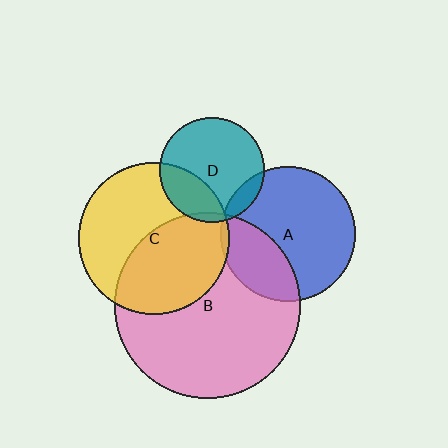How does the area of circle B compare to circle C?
Approximately 1.5 times.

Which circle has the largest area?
Circle B (pink).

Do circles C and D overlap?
Yes.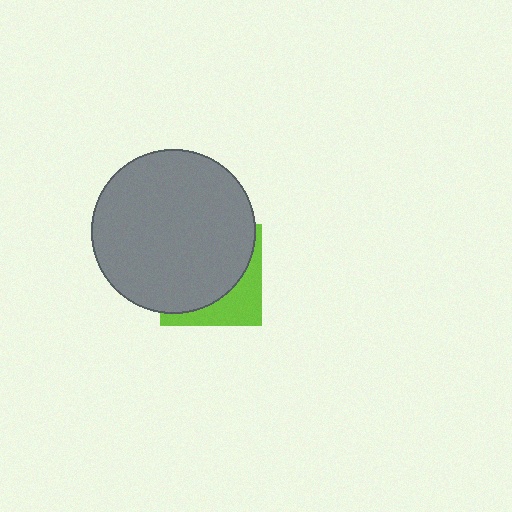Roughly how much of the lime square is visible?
A small part of it is visible (roughly 30%).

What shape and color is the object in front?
The object in front is a gray circle.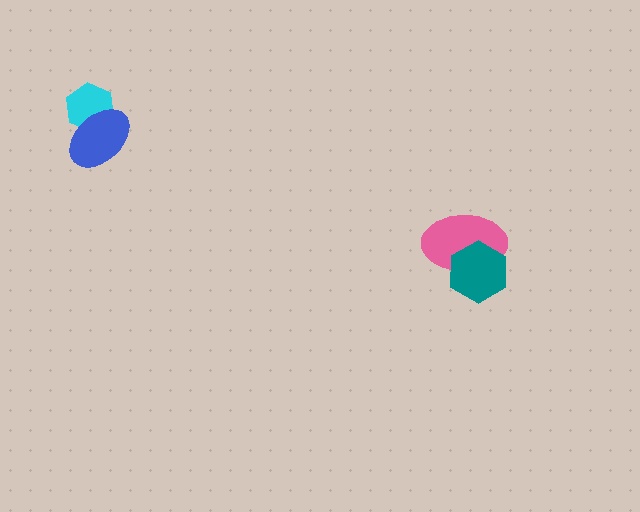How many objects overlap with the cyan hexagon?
1 object overlaps with the cyan hexagon.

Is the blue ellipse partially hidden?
No, no other shape covers it.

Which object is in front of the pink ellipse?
The teal hexagon is in front of the pink ellipse.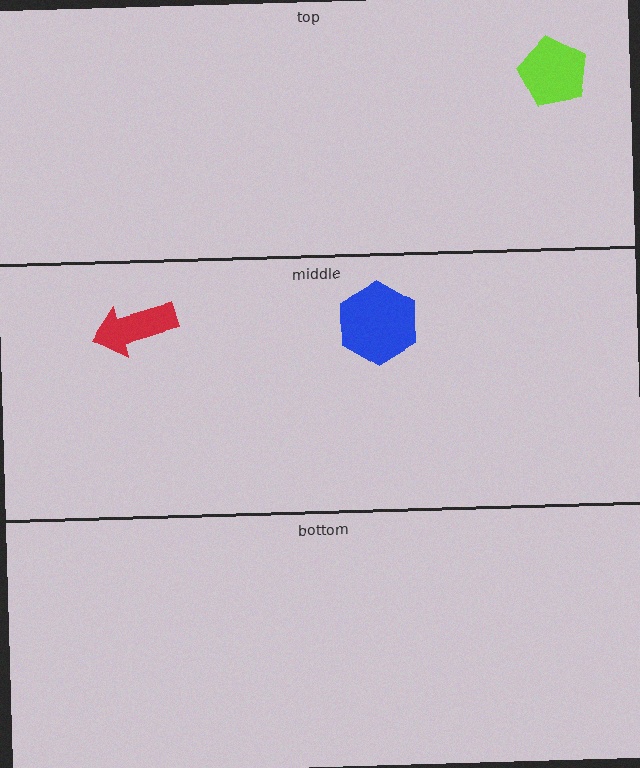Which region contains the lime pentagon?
The top region.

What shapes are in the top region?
The lime pentagon.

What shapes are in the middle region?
The blue hexagon, the red arrow.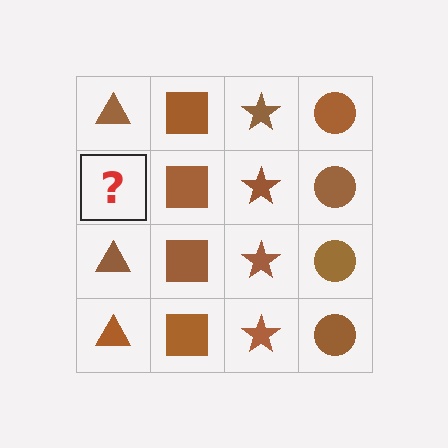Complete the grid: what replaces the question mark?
The question mark should be replaced with a brown triangle.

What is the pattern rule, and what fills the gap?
The rule is that each column has a consistent shape. The gap should be filled with a brown triangle.